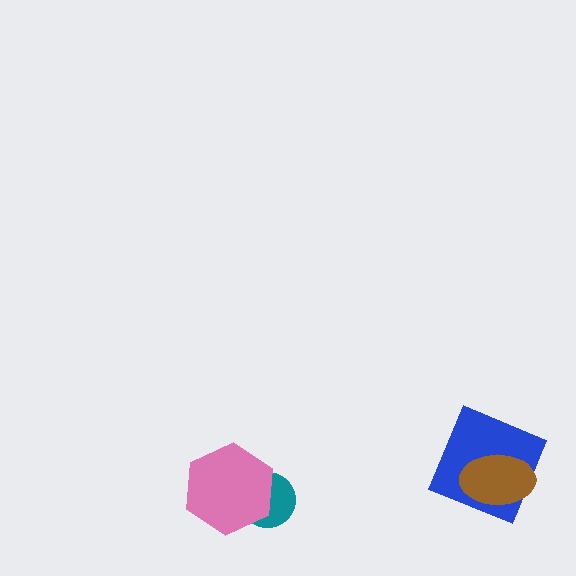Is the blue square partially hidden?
Yes, it is partially covered by another shape.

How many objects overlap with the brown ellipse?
1 object overlaps with the brown ellipse.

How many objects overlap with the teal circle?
1 object overlaps with the teal circle.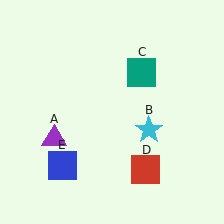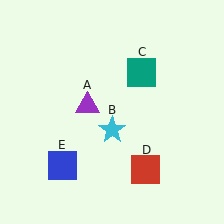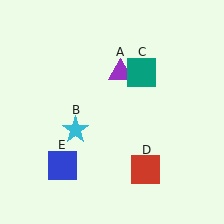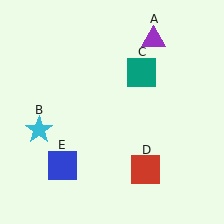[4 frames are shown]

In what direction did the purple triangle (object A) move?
The purple triangle (object A) moved up and to the right.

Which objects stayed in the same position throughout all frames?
Teal square (object C) and red square (object D) and blue square (object E) remained stationary.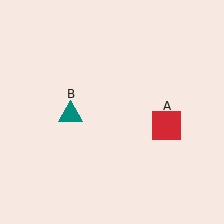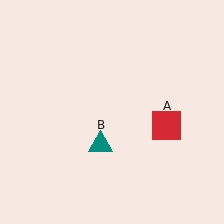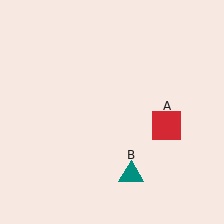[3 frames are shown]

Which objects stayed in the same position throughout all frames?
Red square (object A) remained stationary.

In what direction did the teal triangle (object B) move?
The teal triangle (object B) moved down and to the right.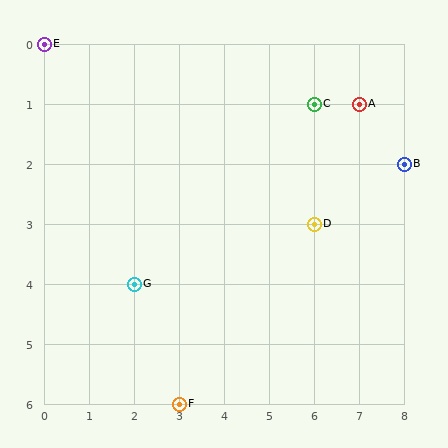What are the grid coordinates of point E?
Point E is at grid coordinates (0, 0).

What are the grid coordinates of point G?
Point G is at grid coordinates (2, 4).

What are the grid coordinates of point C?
Point C is at grid coordinates (6, 1).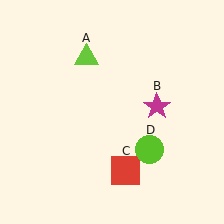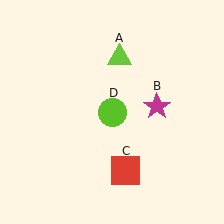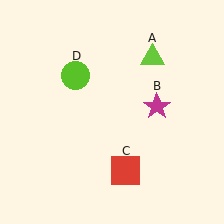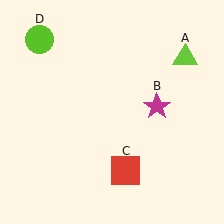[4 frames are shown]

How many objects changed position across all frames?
2 objects changed position: lime triangle (object A), lime circle (object D).